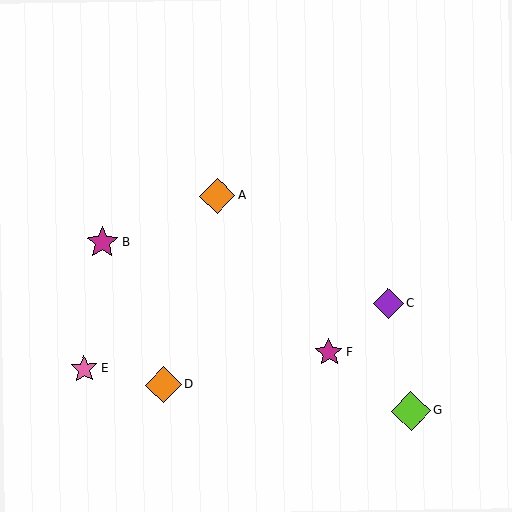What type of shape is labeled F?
Shape F is a magenta star.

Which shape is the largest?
The lime diamond (labeled G) is the largest.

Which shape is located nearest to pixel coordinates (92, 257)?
The magenta star (labeled B) at (102, 243) is nearest to that location.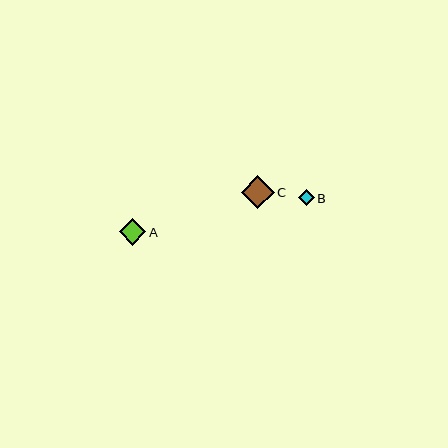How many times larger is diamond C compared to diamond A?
Diamond C is approximately 1.2 times the size of diamond A.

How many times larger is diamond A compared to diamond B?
Diamond A is approximately 1.7 times the size of diamond B.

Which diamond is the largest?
Diamond C is the largest with a size of approximately 33 pixels.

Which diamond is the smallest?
Diamond B is the smallest with a size of approximately 16 pixels.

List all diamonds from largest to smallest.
From largest to smallest: C, A, B.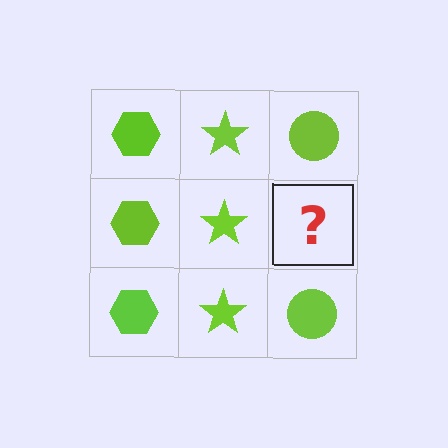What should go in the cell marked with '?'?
The missing cell should contain a lime circle.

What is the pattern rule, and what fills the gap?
The rule is that each column has a consistent shape. The gap should be filled with a lime circle.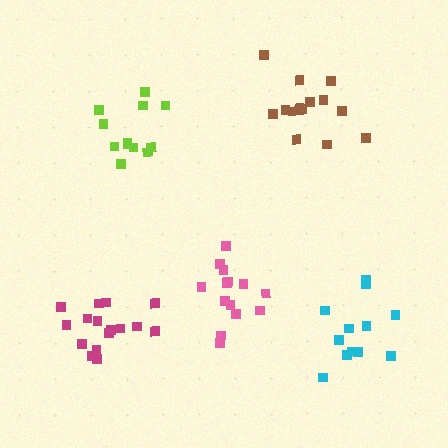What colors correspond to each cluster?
The clusters are colored: brown, lime, cyan, magenta, pink.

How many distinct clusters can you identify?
There are 5 distinct clusters.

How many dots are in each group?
Group 1: 15 dots, Group 2: 12 dots, Group 3: 12 dots, Group 4: 16 dots, Group 5: 14 dots (69 total).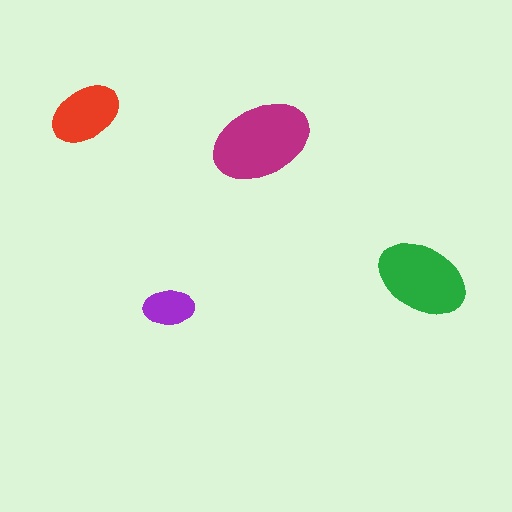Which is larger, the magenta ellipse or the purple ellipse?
The magenta one.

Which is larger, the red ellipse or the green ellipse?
The green one.